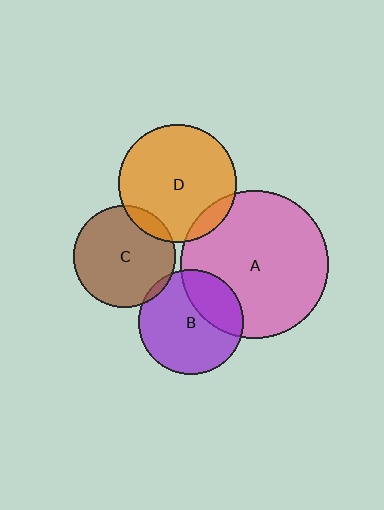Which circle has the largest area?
Circle A (pink).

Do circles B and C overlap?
Yes.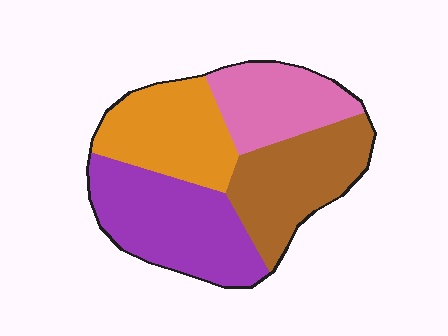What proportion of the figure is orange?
Orange covers roughly 25% of the figure.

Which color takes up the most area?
Purple, at roughly 30%.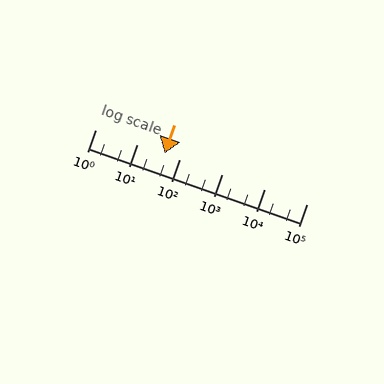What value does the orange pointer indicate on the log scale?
The pointer indicates approximately 44.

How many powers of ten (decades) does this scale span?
The scale spans 5 decades, from 1 to 100000.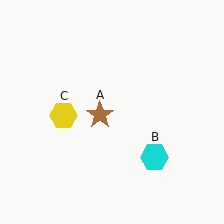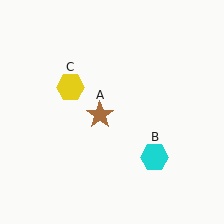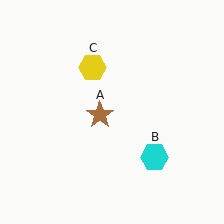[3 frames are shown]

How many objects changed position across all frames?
1 object changed position: yellow hexagon (object C).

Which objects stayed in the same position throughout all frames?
Brown star (object A) and cyan hexagon (object B) remained stationary.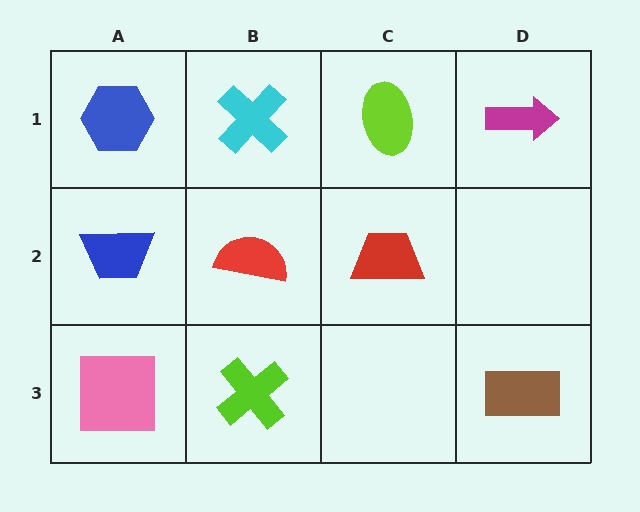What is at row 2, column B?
A red semicircle.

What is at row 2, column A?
A blue trapezoid.